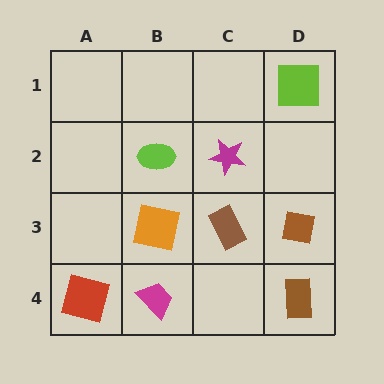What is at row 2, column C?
A magenta star.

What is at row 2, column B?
A lime ellipse.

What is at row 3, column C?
A brown rectangle.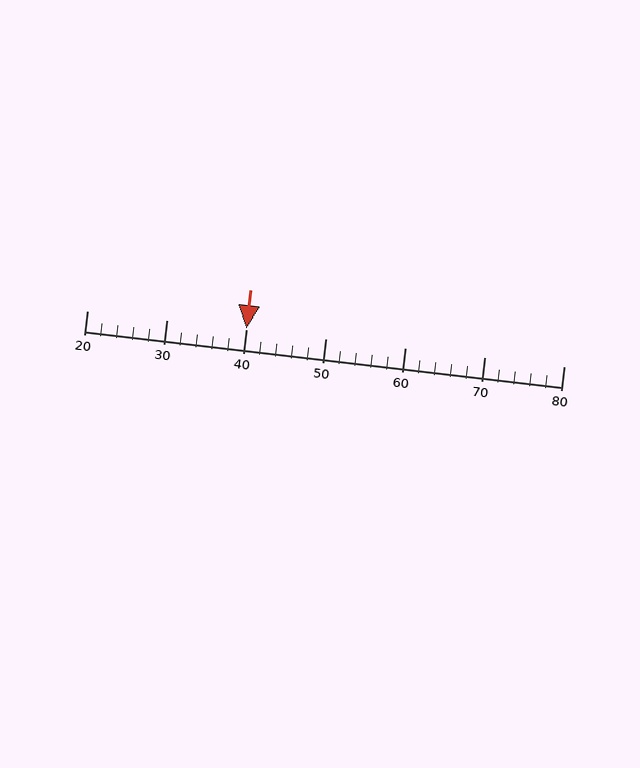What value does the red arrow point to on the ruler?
The red arrow points to approximately 40.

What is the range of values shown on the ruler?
The ruler shows values from 20 to 80.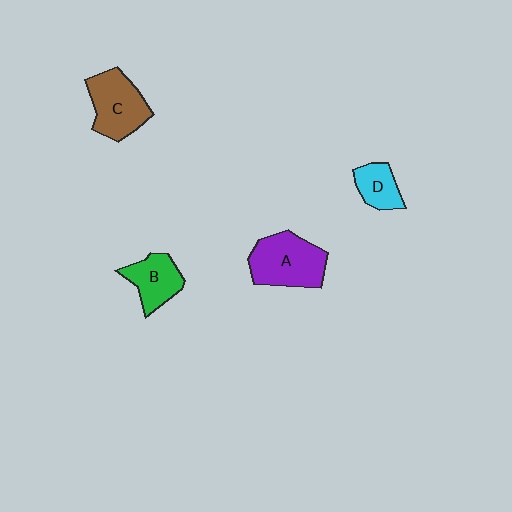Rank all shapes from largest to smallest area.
From largest to smallest: A (purple), C (brown), B (green), D (cyan).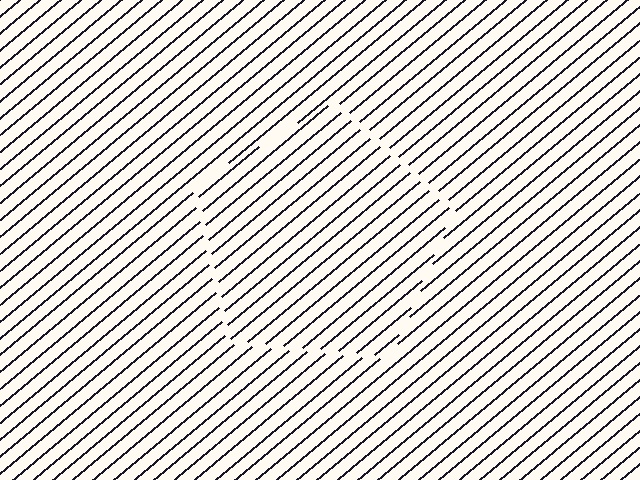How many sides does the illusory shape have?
5 sides — the line-ends trace a pentagon.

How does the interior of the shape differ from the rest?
The interior of the shape contains the same grating, shifted by half a period — the contour is defined by the phase discontinuity where line-ends from the inner and outer gratings abut.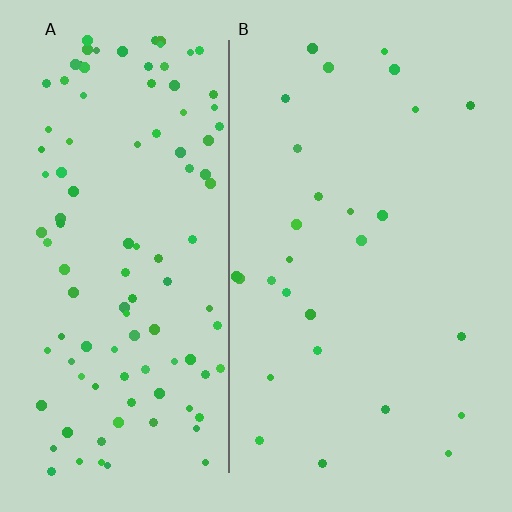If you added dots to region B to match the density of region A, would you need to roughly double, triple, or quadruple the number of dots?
Approximately quadruple.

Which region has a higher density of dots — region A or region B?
A (the left).